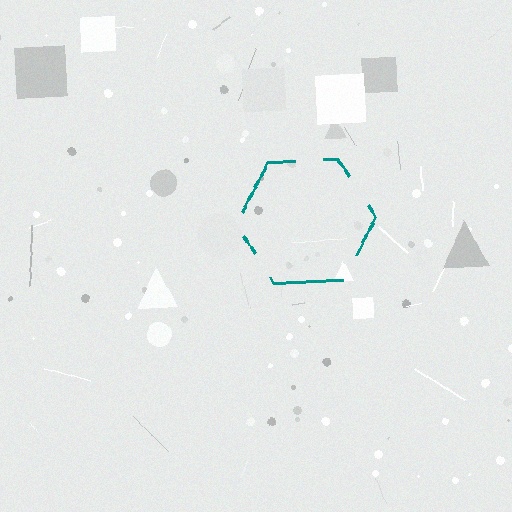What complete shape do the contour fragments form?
The contour fragments form a hexagon.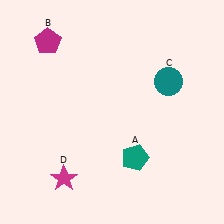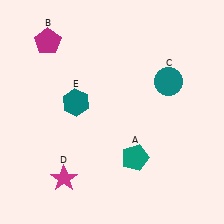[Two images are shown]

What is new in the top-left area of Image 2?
A teal hexagon (E) was added in the top-left area of Image 2.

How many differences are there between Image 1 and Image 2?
There is 1 difference between the two images.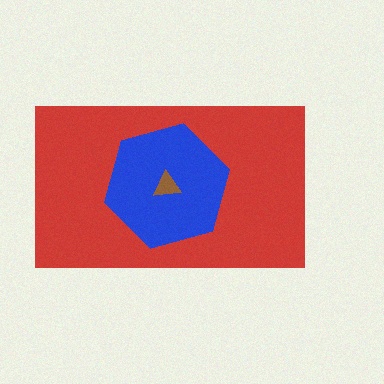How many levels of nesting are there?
3.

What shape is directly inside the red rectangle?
The blue hexagon.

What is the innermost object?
The brown triangle.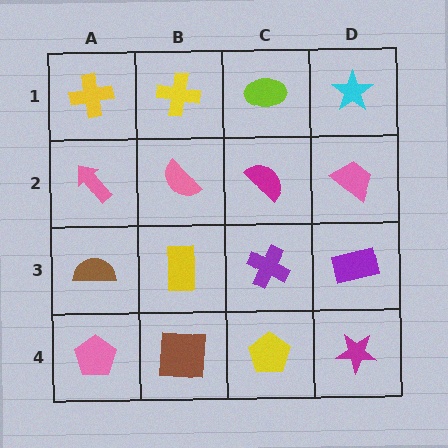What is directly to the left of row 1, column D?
A lime ellipse.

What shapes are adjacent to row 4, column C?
A purple cross (row 3, column C), a brown square (row 4, column B), a magenta star (row 4, column D).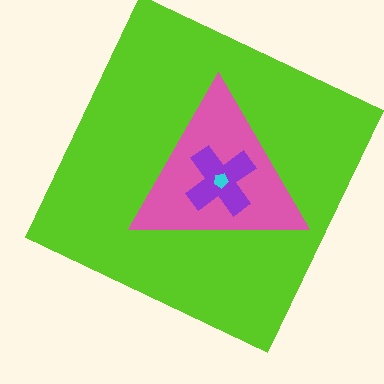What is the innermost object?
The cyan pentagon.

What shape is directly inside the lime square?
The pink triangle.